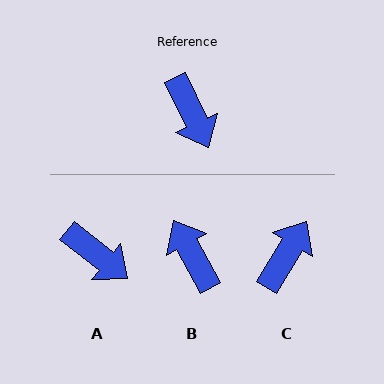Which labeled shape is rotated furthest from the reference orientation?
B, about 176 degrees away.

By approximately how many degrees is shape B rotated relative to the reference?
Approximately 176 degrees clockwise.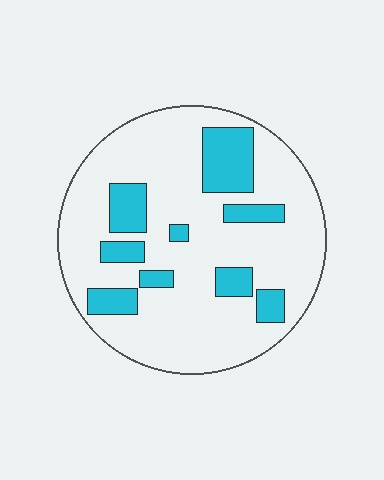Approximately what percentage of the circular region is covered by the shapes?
Approximately 20%.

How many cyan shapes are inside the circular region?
9.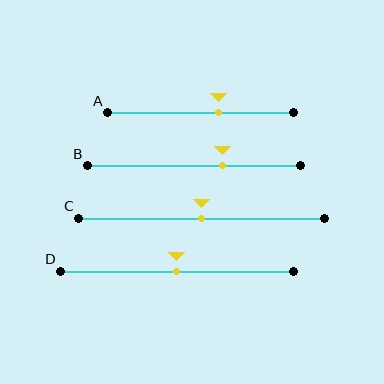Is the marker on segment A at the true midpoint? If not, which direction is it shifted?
No, the marker on segment A is shifted to the right by about 10% of the segment length.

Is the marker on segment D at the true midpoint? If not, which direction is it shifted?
Yes, the marker on segment D is at the true midpoint.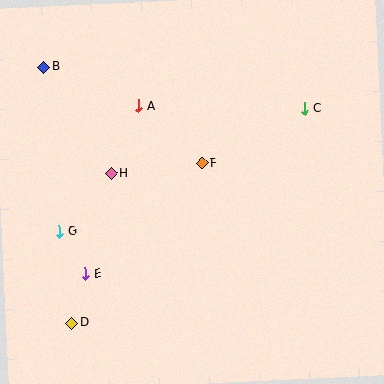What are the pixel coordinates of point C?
Point C is at (305, 108).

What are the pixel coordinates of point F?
Point F is at (202, 163).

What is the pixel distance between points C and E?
The distance between C and E is 275 pixels.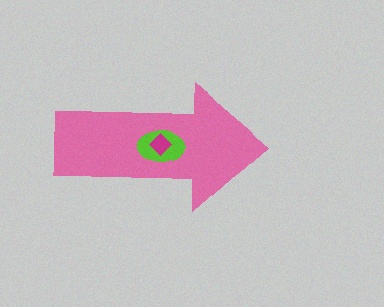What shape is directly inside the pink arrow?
The lime ellipse.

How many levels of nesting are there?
3.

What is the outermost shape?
The pink arrow.